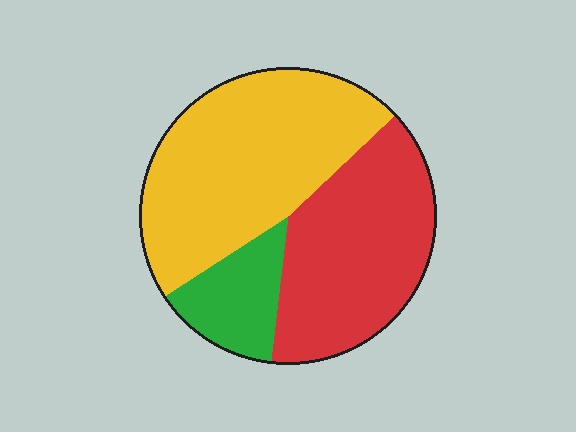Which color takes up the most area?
Yellow, at roughly 45%.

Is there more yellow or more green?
Yellow.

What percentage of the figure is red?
Red takes up about three eighths (3/8) of the figure.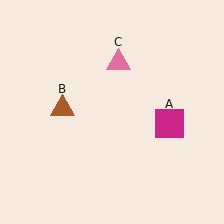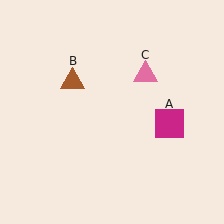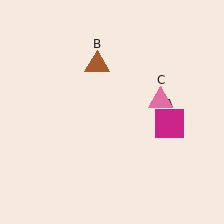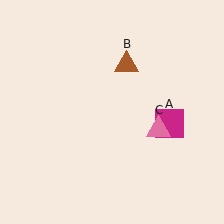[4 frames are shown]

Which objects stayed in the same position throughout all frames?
Magenta square (object A) remained stationary.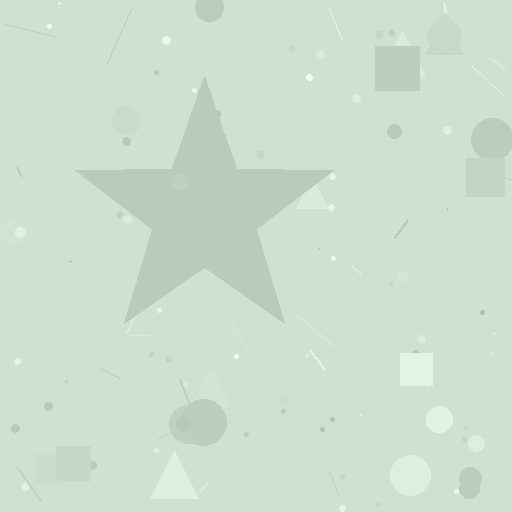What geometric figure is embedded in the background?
A star is embedded in the background.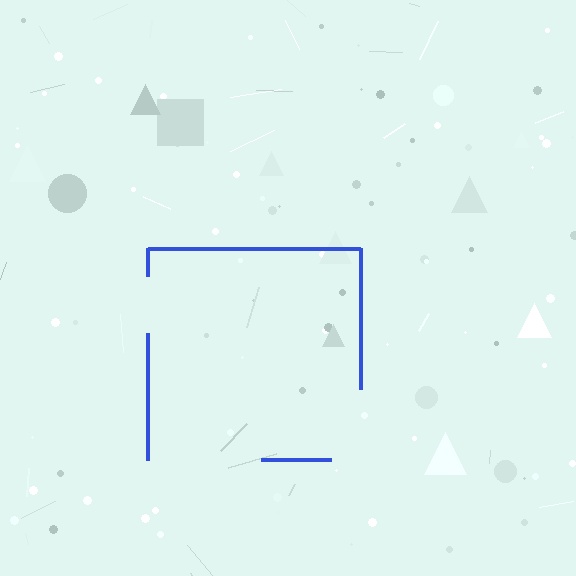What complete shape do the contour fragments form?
The contour fragments form a square.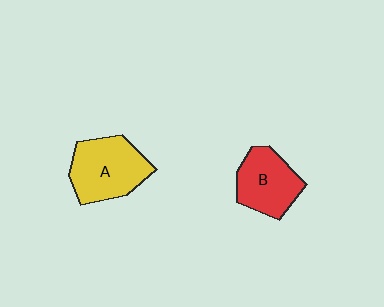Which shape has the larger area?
Shape A (yellow).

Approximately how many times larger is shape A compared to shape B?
Approximately 1.2 times.